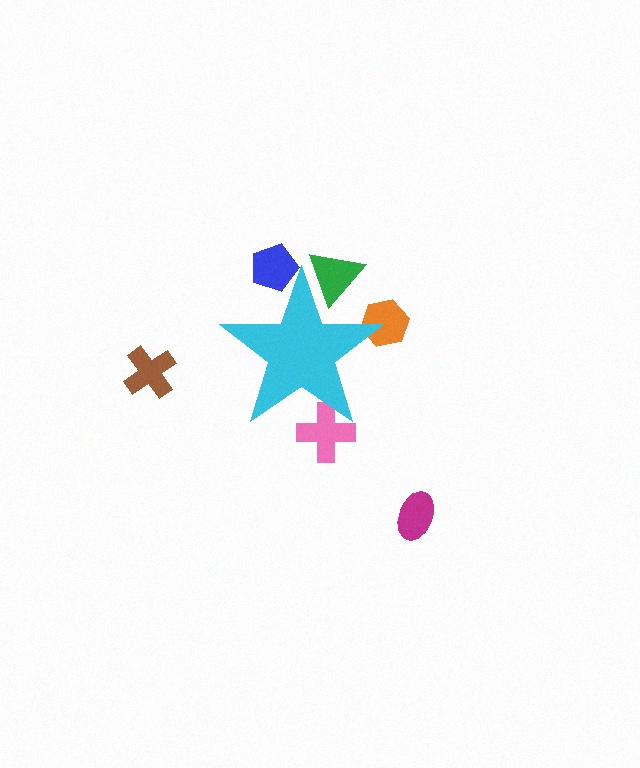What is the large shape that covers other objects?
A cyan star.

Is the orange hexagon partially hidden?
Yes, the orange hexagon is partially hidden behind the cyan star.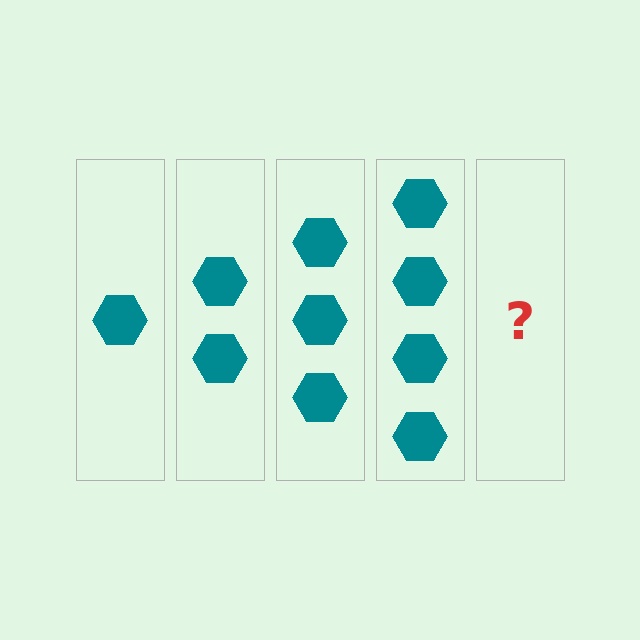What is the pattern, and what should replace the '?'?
The pattern is that each step adds one more hexagon. The '?' should be 5 hexagons.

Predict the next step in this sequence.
The next step is 5 hexagons.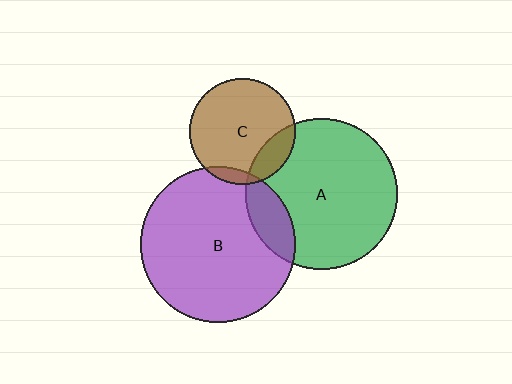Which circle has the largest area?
Circle B (purple).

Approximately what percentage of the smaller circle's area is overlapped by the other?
Approximately 15%.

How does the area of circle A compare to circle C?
Approximately 2.0 times.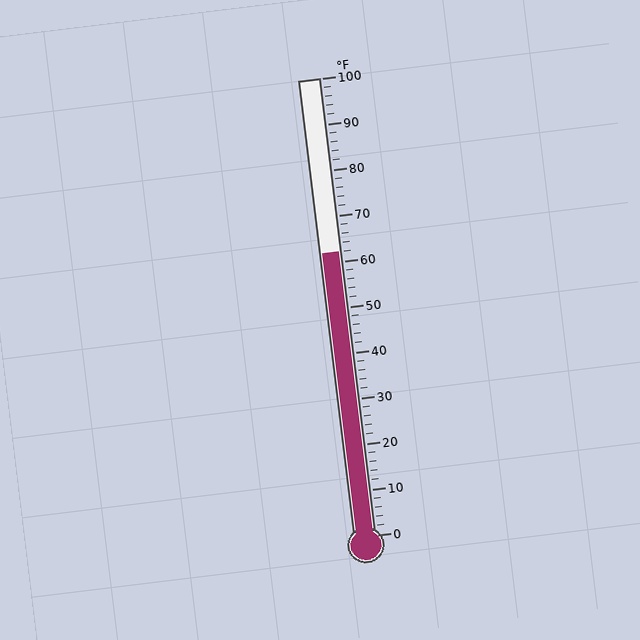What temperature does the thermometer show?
The thermometer shows approximately 62°F.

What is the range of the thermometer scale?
The thermometer scale ranges from 0°F to 100°F.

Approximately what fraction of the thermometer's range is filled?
The thermometer is filled to approximately 60% of its range.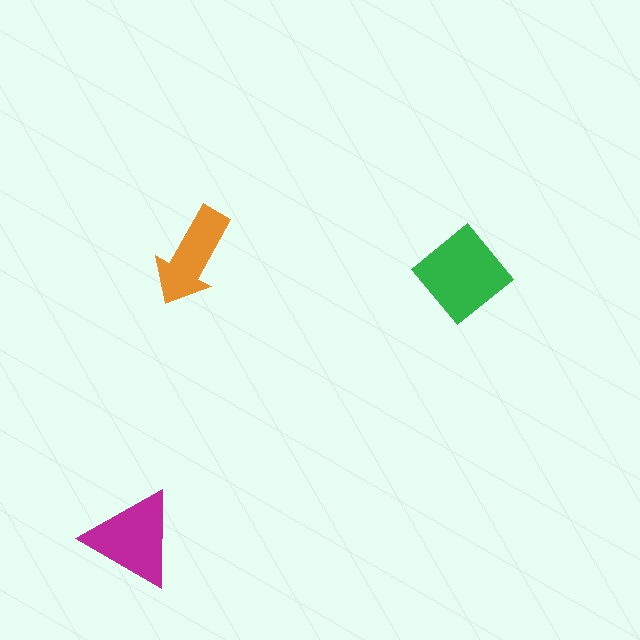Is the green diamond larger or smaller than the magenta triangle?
Larger.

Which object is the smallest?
The orange arrow.